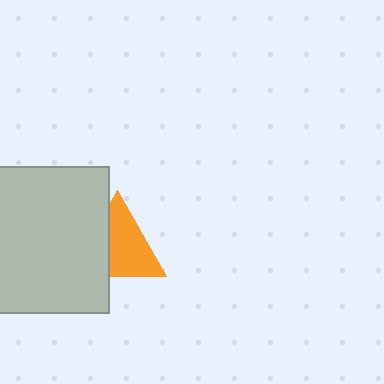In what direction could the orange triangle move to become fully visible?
The orange triangle could move right. That would shift it out from behind the light gray square entirely.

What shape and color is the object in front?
The object in front is a light gray square.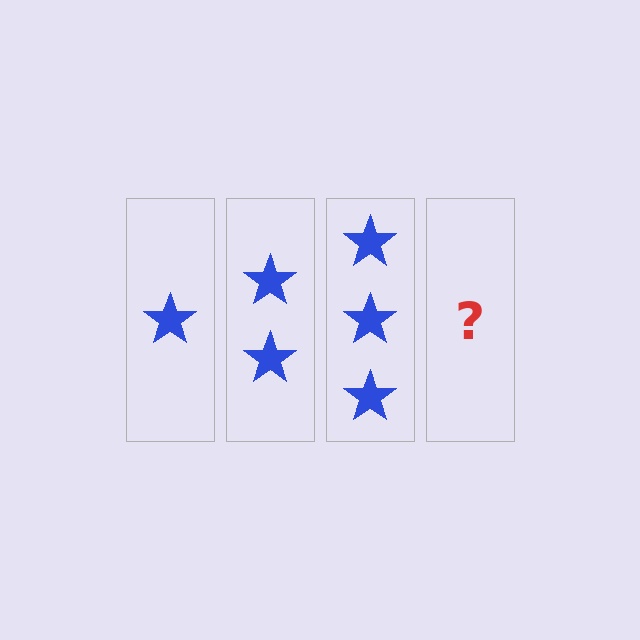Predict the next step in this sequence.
The next step is 4 stars.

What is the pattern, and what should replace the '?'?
The pattern is that each step adds one more star. The '?' should be 4 stars.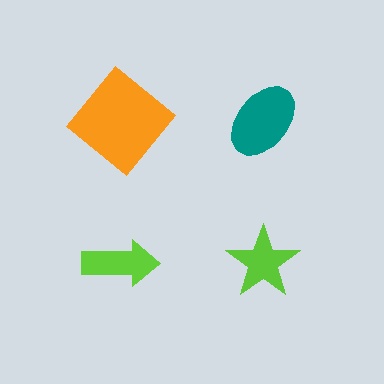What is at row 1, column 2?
A teal ellipse.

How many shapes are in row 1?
2 shapes.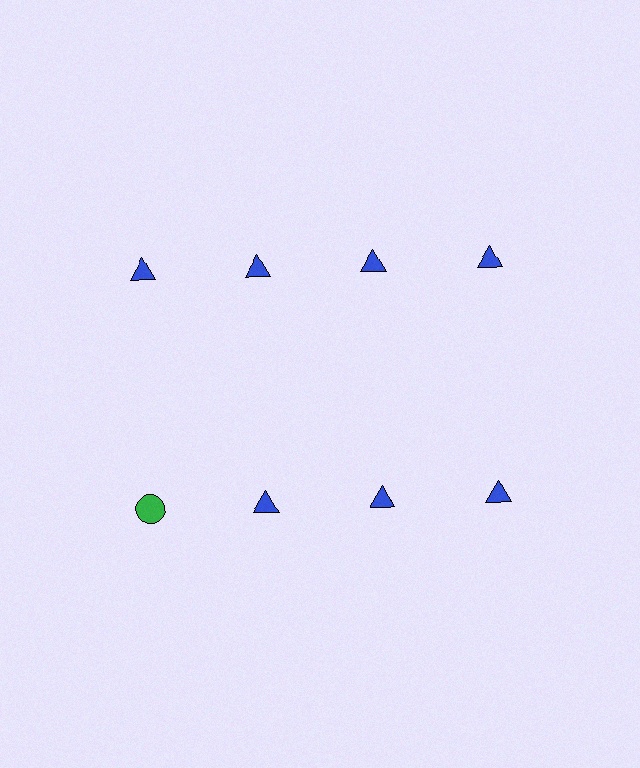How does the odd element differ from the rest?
It differs in both color (green instead of blue) and shape (circle instead of triangle).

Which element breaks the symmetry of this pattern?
The green circle in the second row, leftmost column breaks the symmetry. All other shapes are blue triangles.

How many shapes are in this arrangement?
There are 8 shapes arranged in a grid pattern.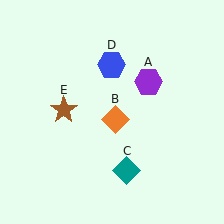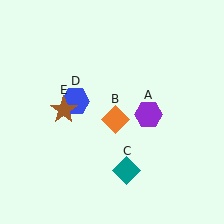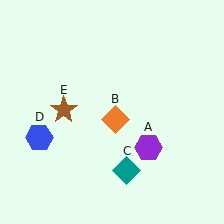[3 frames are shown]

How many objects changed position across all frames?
2 objects changed position: purple hexagon (object A), blue hexagon (object D).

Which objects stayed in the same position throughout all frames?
Orange diamond (object B) and teal diamond (object C) and brown star (object E) remained stationary.